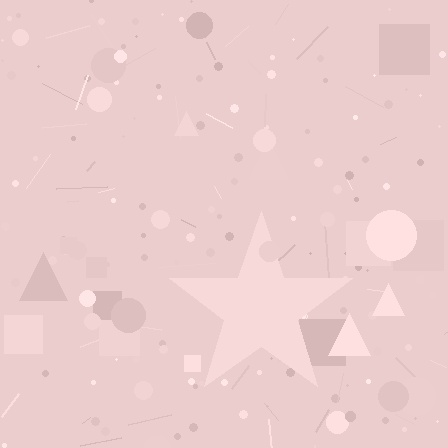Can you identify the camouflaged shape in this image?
The camouflaged shape is a star.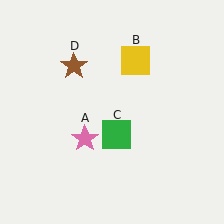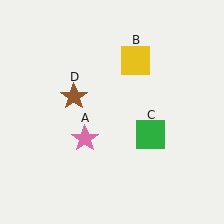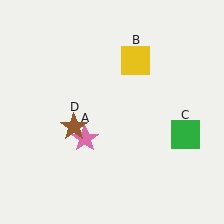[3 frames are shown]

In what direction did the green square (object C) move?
The green square (object C) moved right.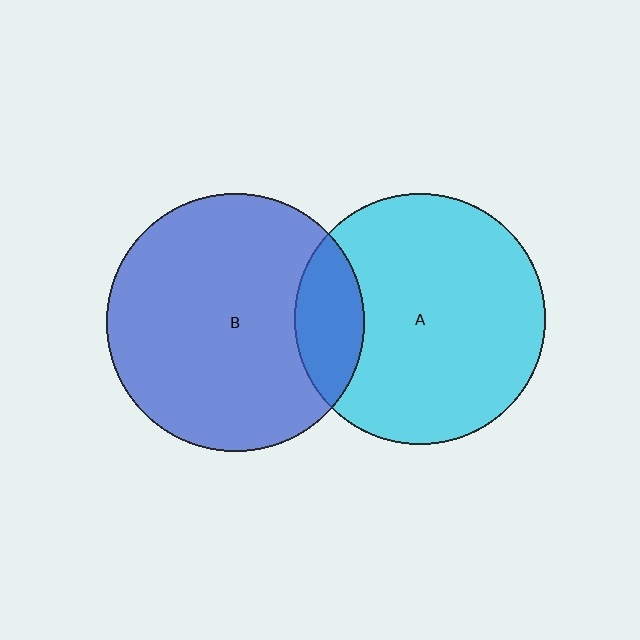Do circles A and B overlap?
Yes.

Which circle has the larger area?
Circle B (blue).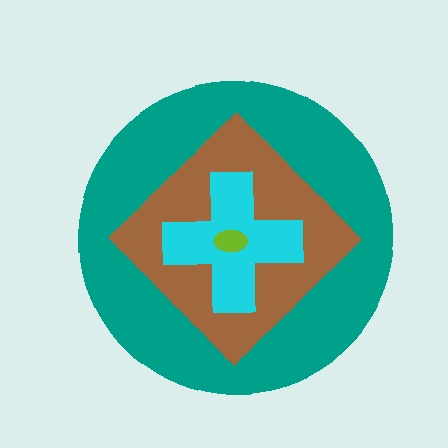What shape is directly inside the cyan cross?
The lime ellipse.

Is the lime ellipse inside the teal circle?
Yes.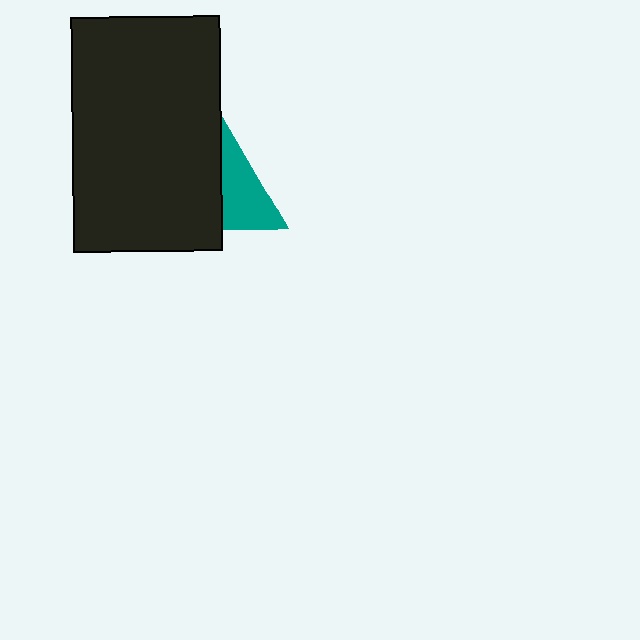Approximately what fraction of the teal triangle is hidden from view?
Roughly 48% of the teal triangle is hidden behind the black rectangle.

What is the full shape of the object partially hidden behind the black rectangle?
The partially hidden object is a teal triangle.